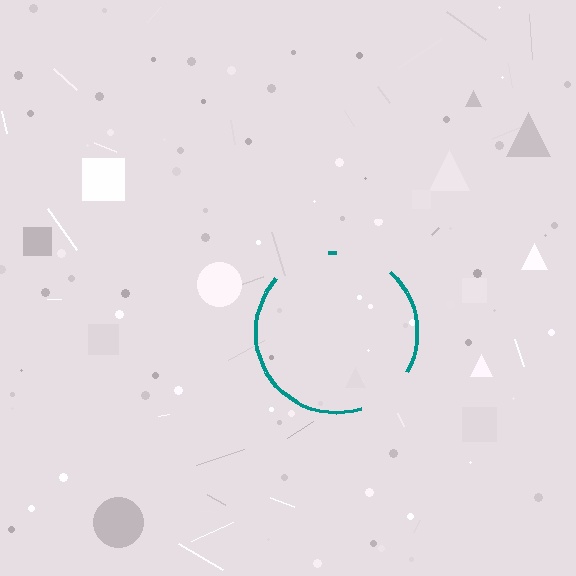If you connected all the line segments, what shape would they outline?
They would outline a circle.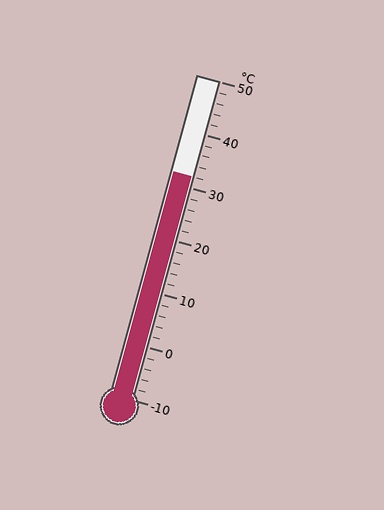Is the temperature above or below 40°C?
The temperature is below 40°C.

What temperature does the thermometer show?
The thermometer shows approximately 32°C.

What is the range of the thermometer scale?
The thermometer scale ranges from -10°C to 50°C.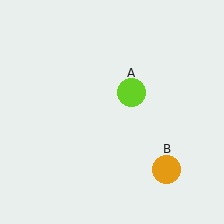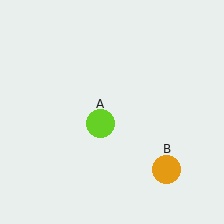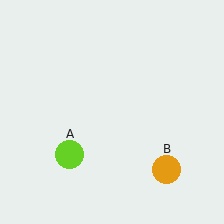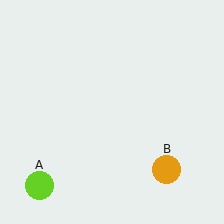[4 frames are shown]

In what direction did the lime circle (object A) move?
The lime circle (object A) moved down and to the left.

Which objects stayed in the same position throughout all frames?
Orange circle (object B) remained stationary.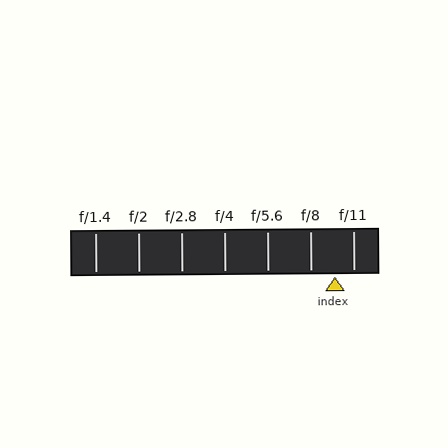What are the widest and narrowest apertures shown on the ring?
The widest aperture shown is f/1.4 and the narrowest is f/11.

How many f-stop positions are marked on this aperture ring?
There are 7 f-stop positions marked.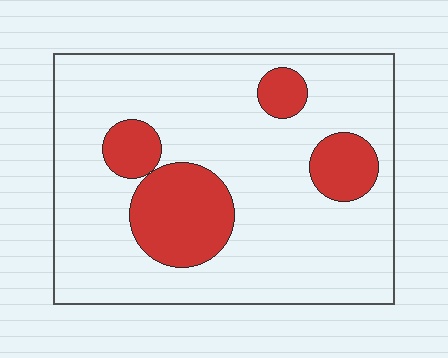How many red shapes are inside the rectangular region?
4.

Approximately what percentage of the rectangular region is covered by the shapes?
Approximately 20%.